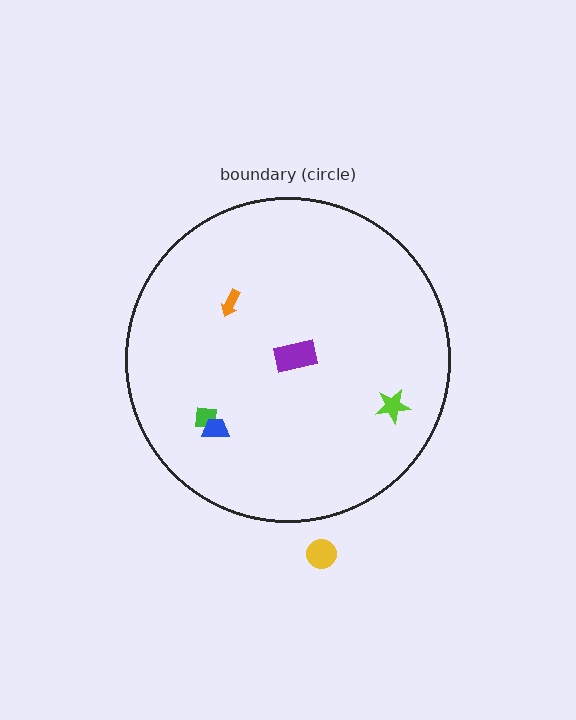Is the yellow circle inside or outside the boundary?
Outside.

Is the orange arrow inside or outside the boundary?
Inside.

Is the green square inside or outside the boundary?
Inside.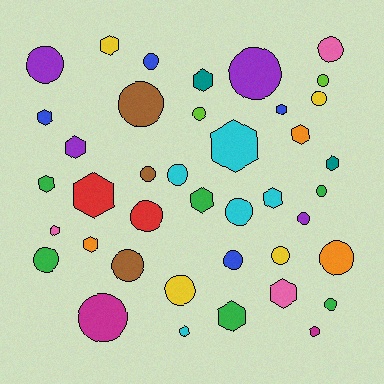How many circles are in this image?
There are 22 circles.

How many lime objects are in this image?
There are 2 lime objects.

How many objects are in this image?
There are 40 objects.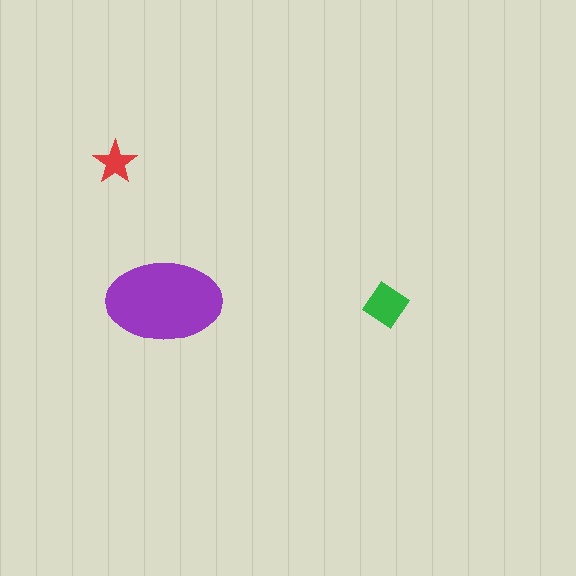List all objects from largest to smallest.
The purple ellipse, the green diamond, the red star.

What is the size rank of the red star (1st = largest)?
3rd.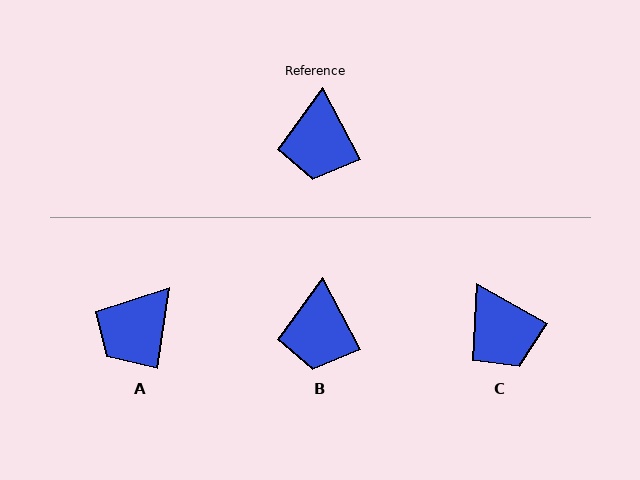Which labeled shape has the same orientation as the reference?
B.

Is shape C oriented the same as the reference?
No, it is off by about 33 degrees.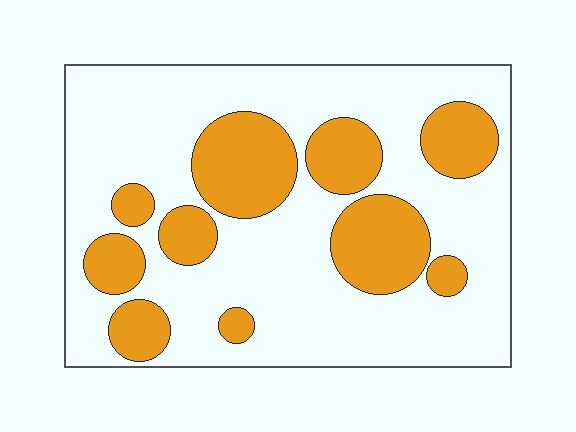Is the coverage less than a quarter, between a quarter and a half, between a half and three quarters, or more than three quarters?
Between a quarter and a half.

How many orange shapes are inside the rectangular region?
10.